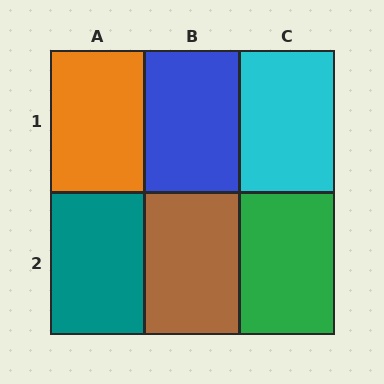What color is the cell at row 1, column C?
Cyan.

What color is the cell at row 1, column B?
Blue.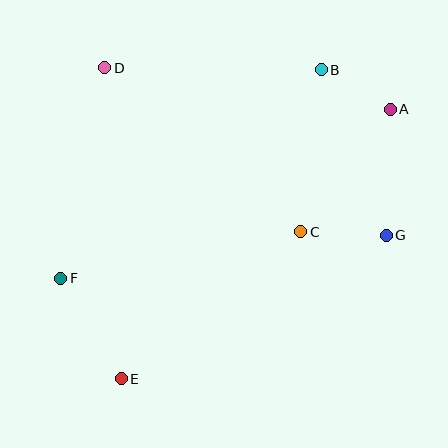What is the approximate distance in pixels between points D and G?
The distance between D and G is approximately 328 pixels.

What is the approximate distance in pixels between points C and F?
The distance between C and F is approximately 244 pixels.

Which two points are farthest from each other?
Points A and E are farthest from each other.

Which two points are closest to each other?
Points A and B are closest to each other.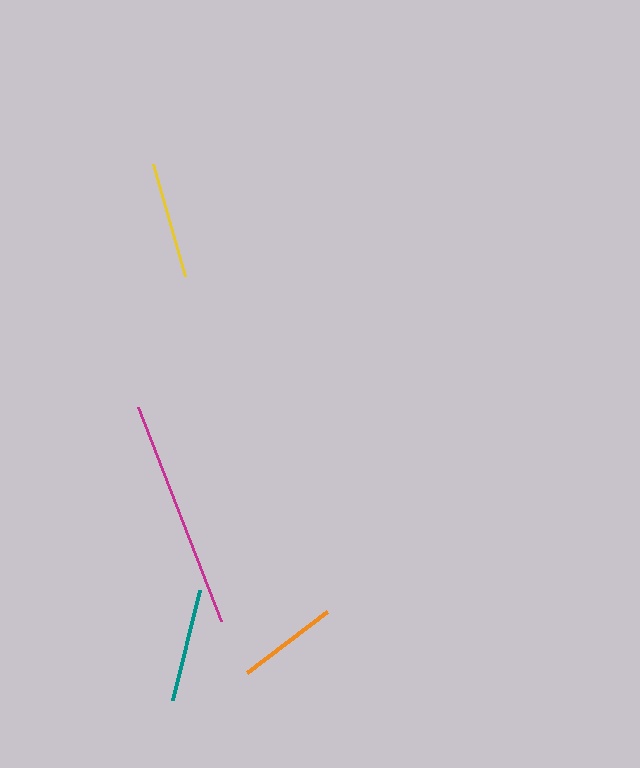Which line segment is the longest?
The magenta line is the longest at approximately 230 pixels.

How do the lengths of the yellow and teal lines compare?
The yellow and teal lines are approximately the same length.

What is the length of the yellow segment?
The yellow segment is approximately 116 pixels long.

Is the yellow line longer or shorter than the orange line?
The yellow line is longer than the orange line.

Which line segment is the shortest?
The orange line is the shortest at approximately 100 pixels.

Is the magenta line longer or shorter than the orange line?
The magenta line is longer than the orange line.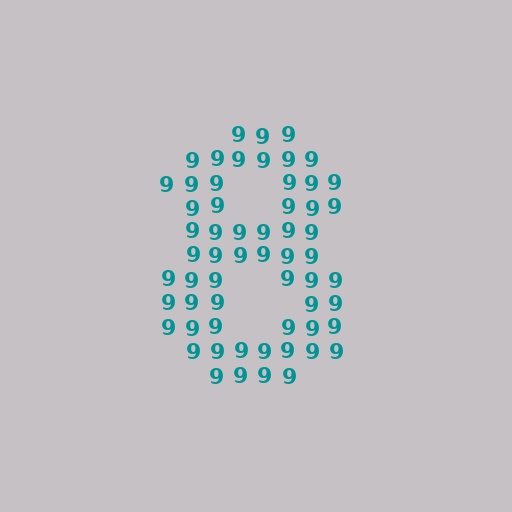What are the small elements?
The small elements are digit 9's.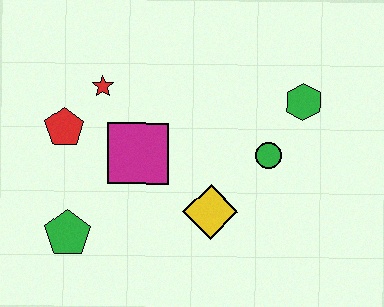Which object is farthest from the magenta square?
The green hexagon is farthest from the magenta square.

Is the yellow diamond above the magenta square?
No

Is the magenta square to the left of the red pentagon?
No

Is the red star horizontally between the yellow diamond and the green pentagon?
Yes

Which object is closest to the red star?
The red pentagon is closest to the red star.